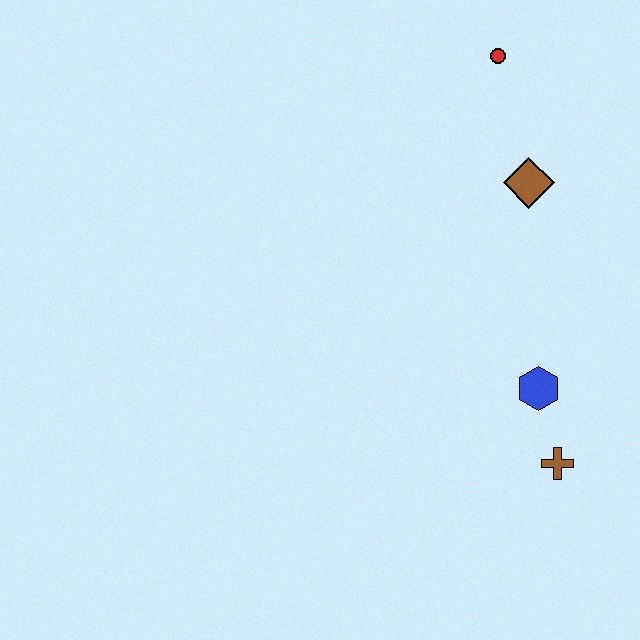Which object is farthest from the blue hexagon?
The red circle is farthest from the blue hexagon.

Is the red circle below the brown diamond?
No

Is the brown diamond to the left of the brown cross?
Yes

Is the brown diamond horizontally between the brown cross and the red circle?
Yes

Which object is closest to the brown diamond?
The red circle is closest to the brown diamond.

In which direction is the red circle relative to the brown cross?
The red circle is above the brown cross.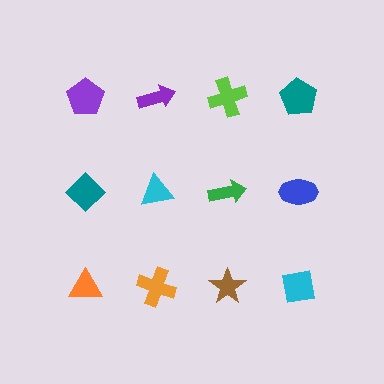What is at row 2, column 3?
A green arrow.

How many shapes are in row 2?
4 shapes.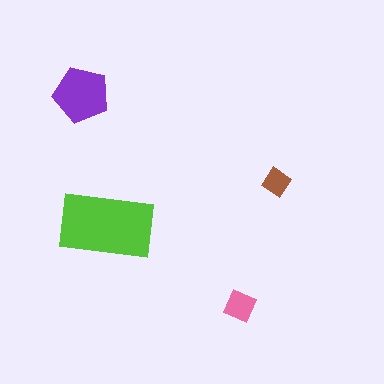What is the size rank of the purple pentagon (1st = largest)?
2nd.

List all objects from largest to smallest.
The lime rectangle, the purple pentagon, the pink square, the brown diamond.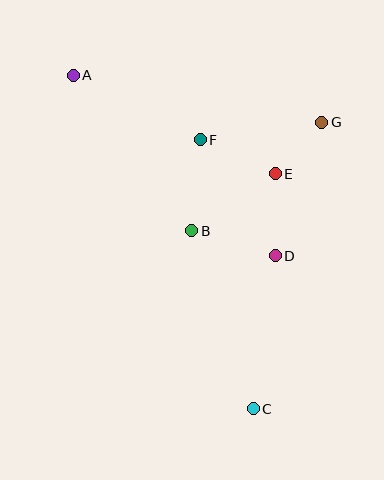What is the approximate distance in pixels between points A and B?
The distance between A and B is approximately 195 pixels.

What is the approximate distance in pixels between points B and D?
The distance between B and D is approximately 87 pixels.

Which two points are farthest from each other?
Points A and C are farthest from each other.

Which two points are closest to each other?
Points E and G are closest to each other.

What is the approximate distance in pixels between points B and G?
The distance between B and G is approximately 169 pixels.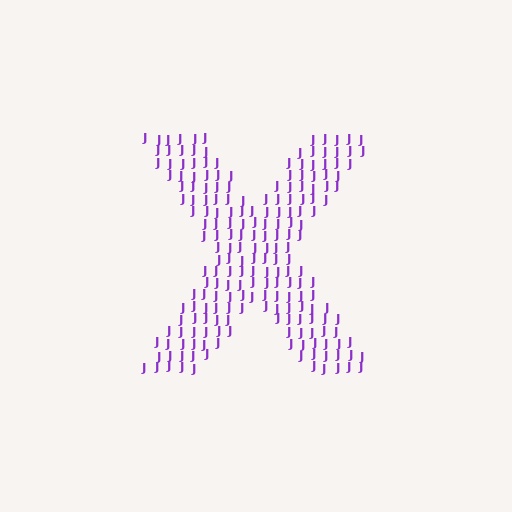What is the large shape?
The large shape is the letter X.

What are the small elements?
The small elements are letter J's.